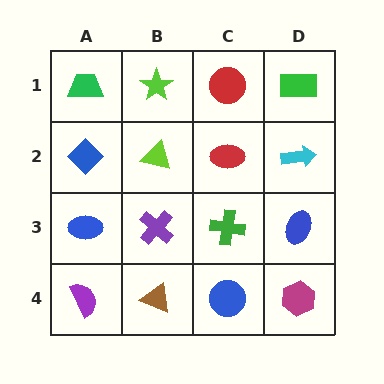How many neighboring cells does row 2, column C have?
4.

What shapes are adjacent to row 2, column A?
A green trapezoid (row 1, column A), a blue ellipse (row 3, column A), a lime triangle (row 2, column B).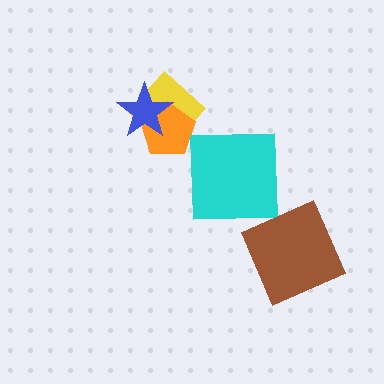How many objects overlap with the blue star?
2 objects overlap with the blue star.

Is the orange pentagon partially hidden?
Yes, it is partially covered by another shape.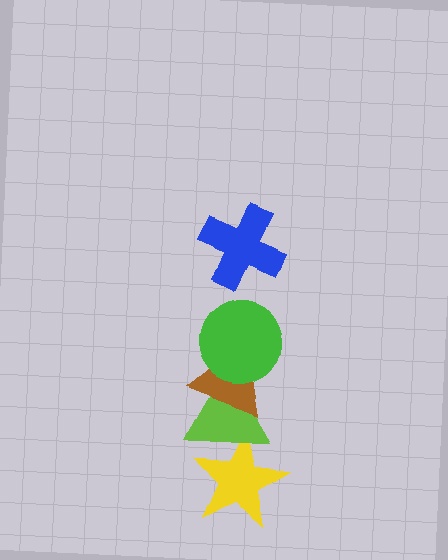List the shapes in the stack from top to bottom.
From top to bottom: the blue cross, the green circle, the brown triangle, the lime triangle, the yellow star.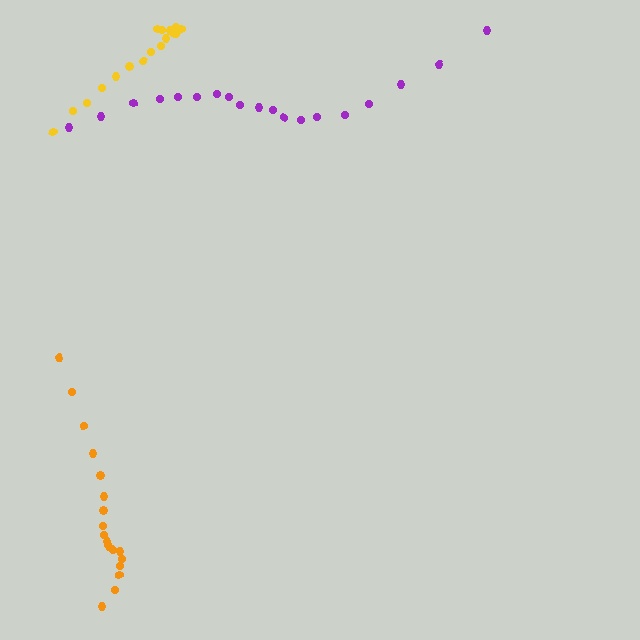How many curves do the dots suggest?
There are 3 distinct paths.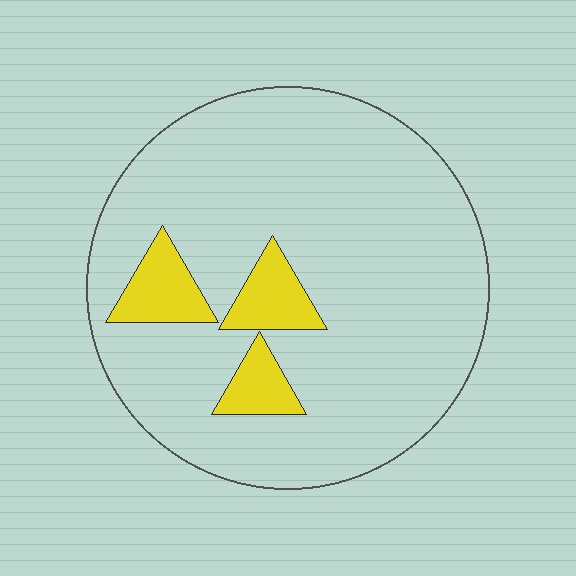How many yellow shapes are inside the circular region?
3.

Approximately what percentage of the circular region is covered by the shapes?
Approximately 10%.